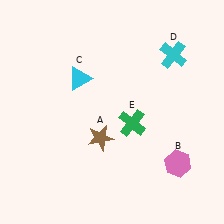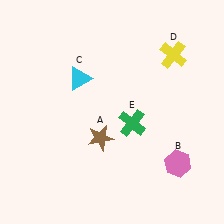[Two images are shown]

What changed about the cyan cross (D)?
In Image 1, D is cyan. In Image 2, it changed to yellow.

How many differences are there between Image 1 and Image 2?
There is 1 difference between the two images.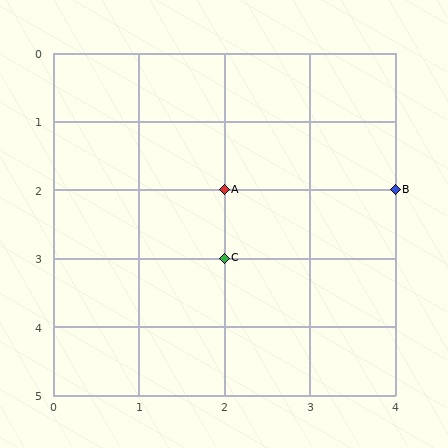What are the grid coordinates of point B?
Point B is at grid coordinates (4, 2).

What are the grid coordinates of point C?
Point C is at grid coordinates (2, 3).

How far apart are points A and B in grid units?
Points A and B are 2 columns apart.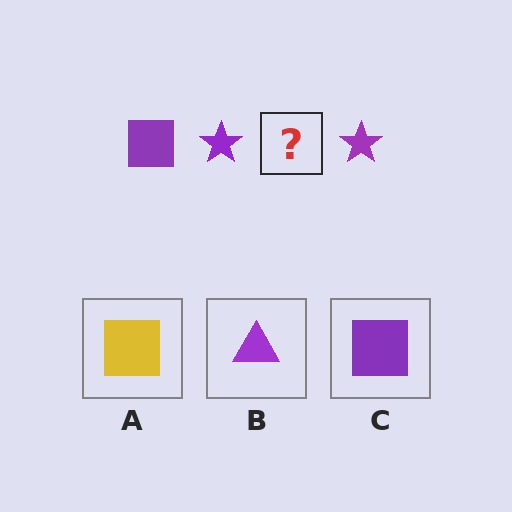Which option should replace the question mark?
Option C.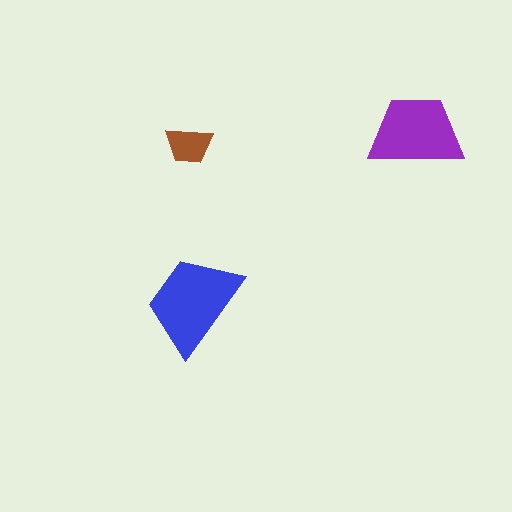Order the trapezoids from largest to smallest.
the blue one, the purple one, the brown one.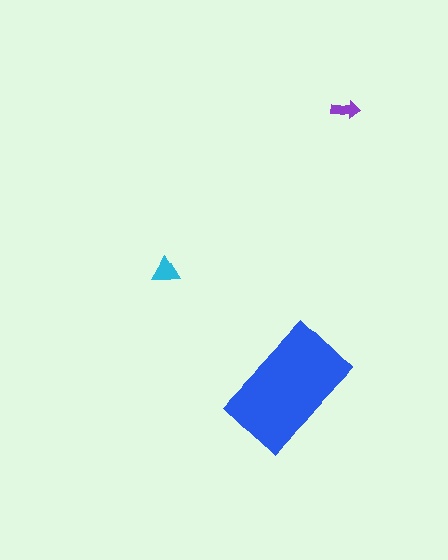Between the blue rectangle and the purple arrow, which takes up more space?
The blue rectangle.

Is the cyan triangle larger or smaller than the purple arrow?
Larger.